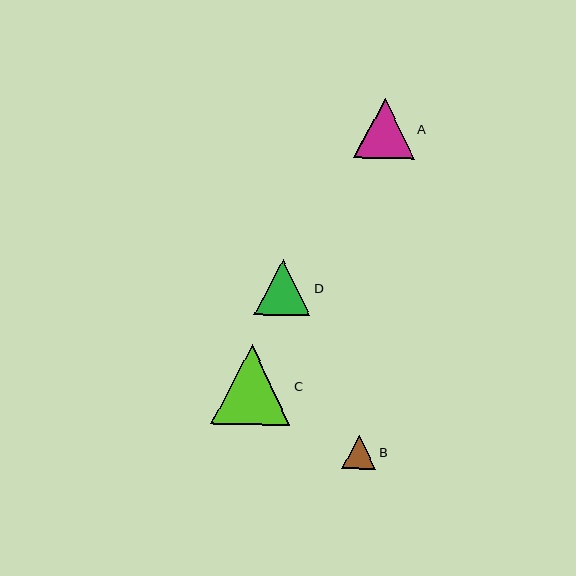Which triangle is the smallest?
Triangle B is the smallest with a size of approximately 34 pixels.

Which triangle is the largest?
Triangle C is the largest with a size of approximately 80 pixels.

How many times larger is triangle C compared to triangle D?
Triangle C is approximately 1.4 times the size of triangle D.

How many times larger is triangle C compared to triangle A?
Triangle C is approximately 1.3 times the size of triangle A.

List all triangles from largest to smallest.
From largest to smallest: C, A, D, B.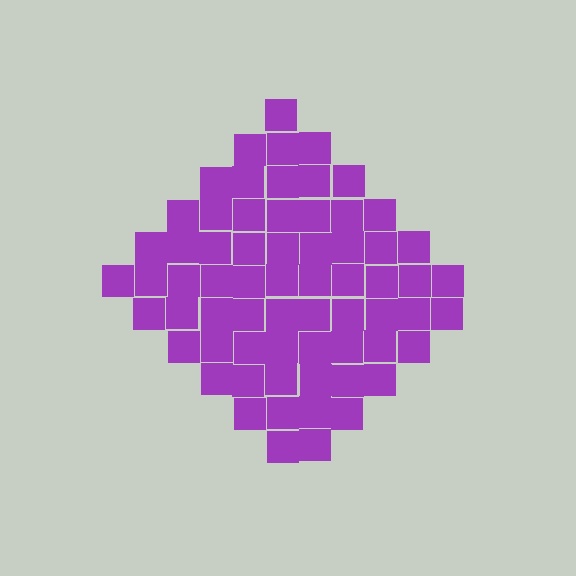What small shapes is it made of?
It is made of small squares.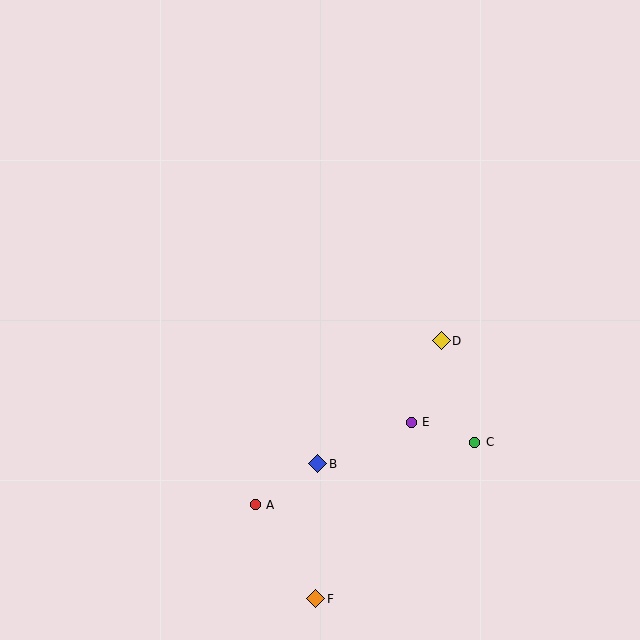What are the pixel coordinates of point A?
Point A is at (255, 505).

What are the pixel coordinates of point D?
Point D is at (441, 341).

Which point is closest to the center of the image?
Point D at (441, 341) is closest to the center.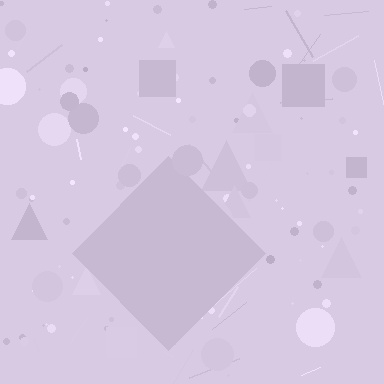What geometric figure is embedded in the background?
A diamond is embedded in the background.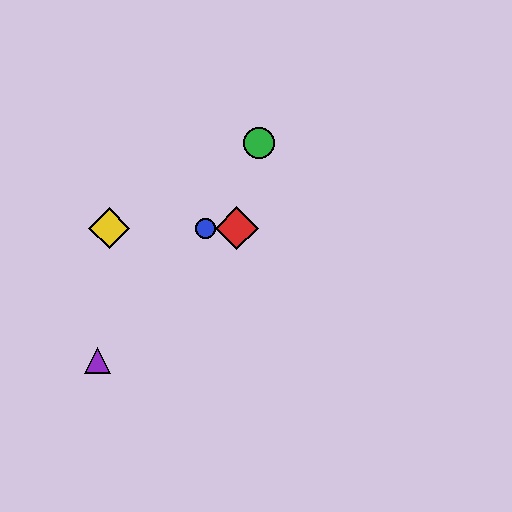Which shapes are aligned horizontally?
The red diamond, the blue circle, the yellow diamond are aligned horizontally.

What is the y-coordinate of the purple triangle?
The purple triangle is at y≈360.